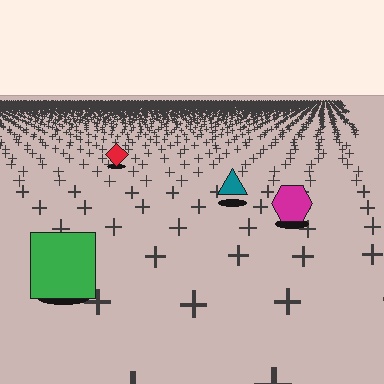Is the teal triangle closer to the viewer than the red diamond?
Yes. The teal triangle is closer — you can tell from the texture gradient: the ground texture is coarser near it.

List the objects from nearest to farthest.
From nearest to farthest: the green square, the magenta hexagon, the teal triangle, the red diamond.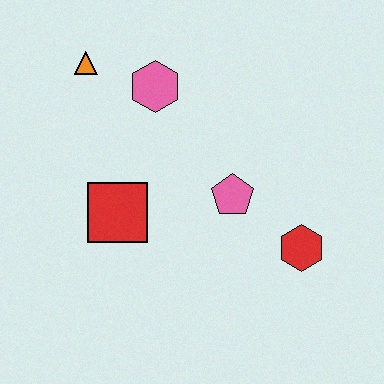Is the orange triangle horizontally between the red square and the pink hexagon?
No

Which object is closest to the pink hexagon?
The orange triangle is closest to the pink hexagon.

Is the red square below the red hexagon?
No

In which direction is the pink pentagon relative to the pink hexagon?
The pink pentagon is below the pink hexagon.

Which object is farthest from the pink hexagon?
The red hexagon is farthest from the pink hexagon.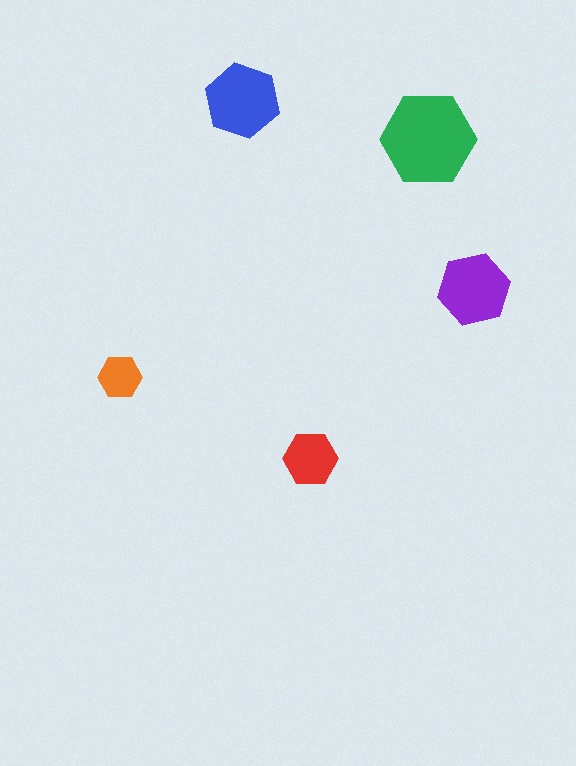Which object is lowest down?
The red hexagon is bottommost.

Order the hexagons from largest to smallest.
the green one, the blue one, the purple one, the red one, the orange one.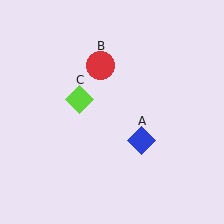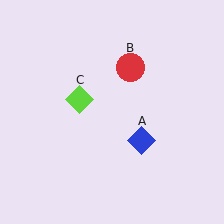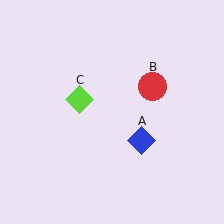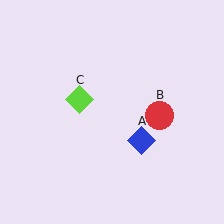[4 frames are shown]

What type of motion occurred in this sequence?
The red circle (object B) rotated clockwise around the center of the scene.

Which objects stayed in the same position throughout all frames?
Blue diamond (object A) and lime diamond (object C) remained stationary.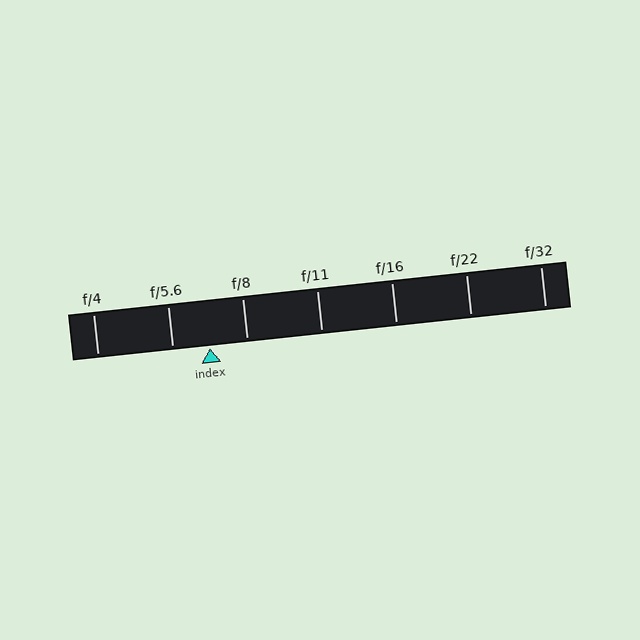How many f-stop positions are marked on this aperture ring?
There are 7 f-stop positions marked.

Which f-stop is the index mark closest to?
The index mark is closest to f/8.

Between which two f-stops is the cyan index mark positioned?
The index mark is between f/5.6 and f/8.